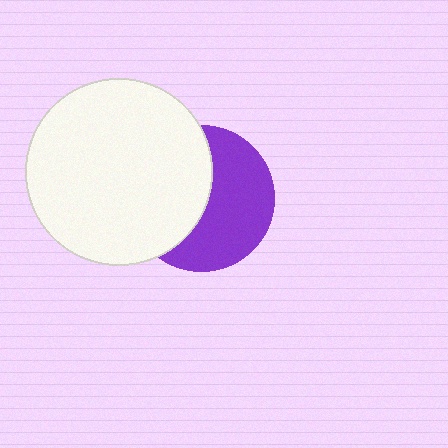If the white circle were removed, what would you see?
You would see the complete purple circle.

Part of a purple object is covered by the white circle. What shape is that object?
It is a circle.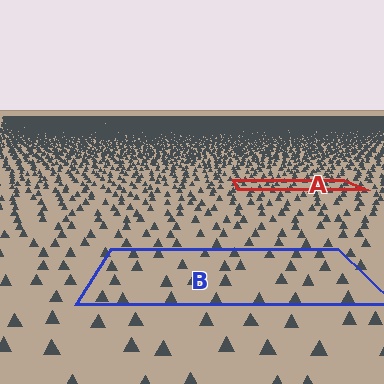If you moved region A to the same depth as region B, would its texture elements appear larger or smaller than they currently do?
They would appear larger. At a closer depth, the same texture elements are projected at a bigger on-screen size.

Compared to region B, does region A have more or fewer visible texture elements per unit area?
Region A has more texture elements per unit area — they are packed more densely because it is farther away.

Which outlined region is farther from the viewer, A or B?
Region A is farther from the viewer — the texture elements inside it appear smaller and more densely packed.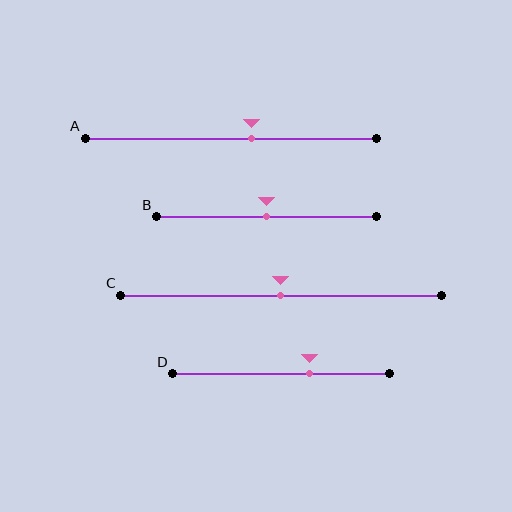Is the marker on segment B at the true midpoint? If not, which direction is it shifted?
Yes, the marker on segment B is at the true midpoint.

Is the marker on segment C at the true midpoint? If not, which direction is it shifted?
Yes, the marker on segment C is at the true midpoint.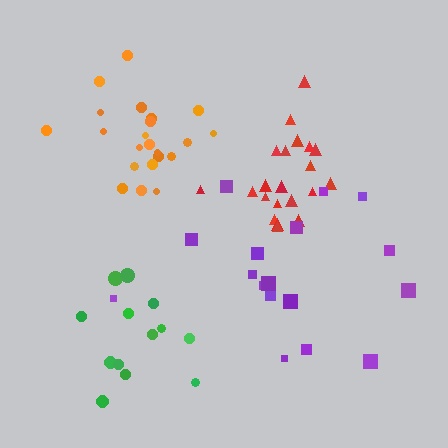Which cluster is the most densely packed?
Orange.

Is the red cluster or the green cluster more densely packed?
Red.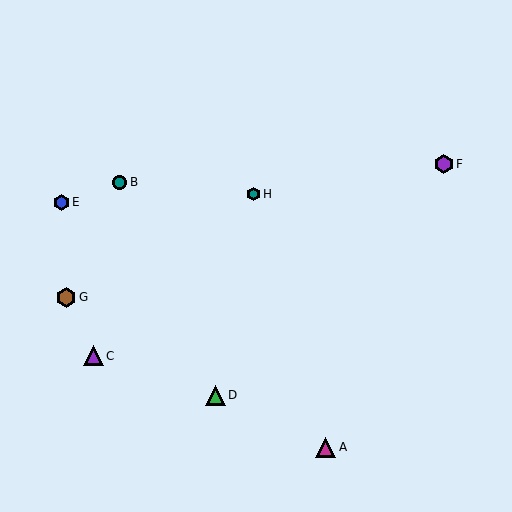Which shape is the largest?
The magenta triangle (labeled A) is the largest.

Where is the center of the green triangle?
The center of the green triangle is at (215, 395).